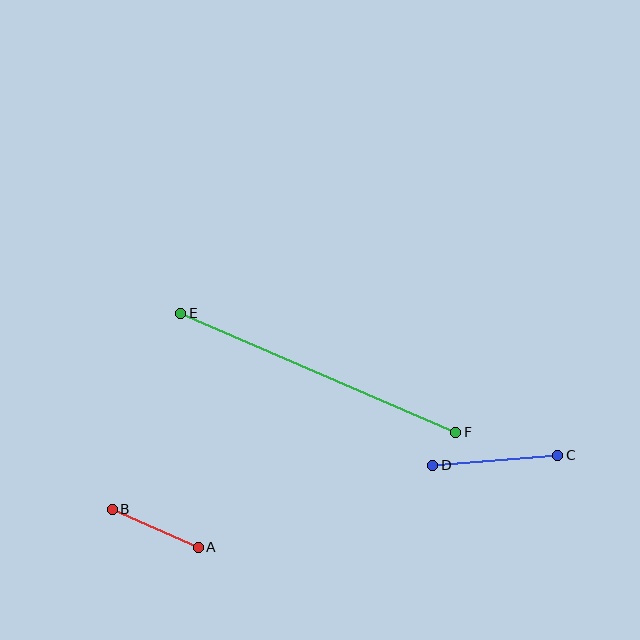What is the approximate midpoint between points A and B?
The midpoint is at approximately (155, 528) pixels.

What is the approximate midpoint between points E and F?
The midpoint is at approximately (318, 373) pixels.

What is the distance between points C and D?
The distance is approximately 125 pixels.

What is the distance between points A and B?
The distance is approximately 94 pixels.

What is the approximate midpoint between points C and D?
The midpoint is at approximately (495, 460) pixels.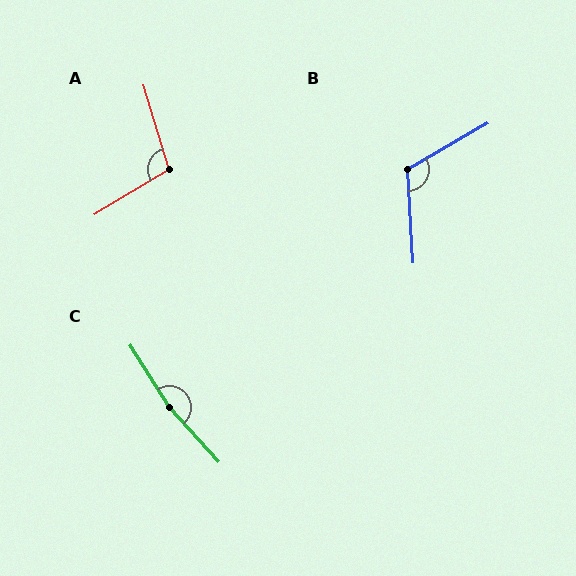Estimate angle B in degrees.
Approximately 117 degrees.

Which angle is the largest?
C, at approximately 170 degrees.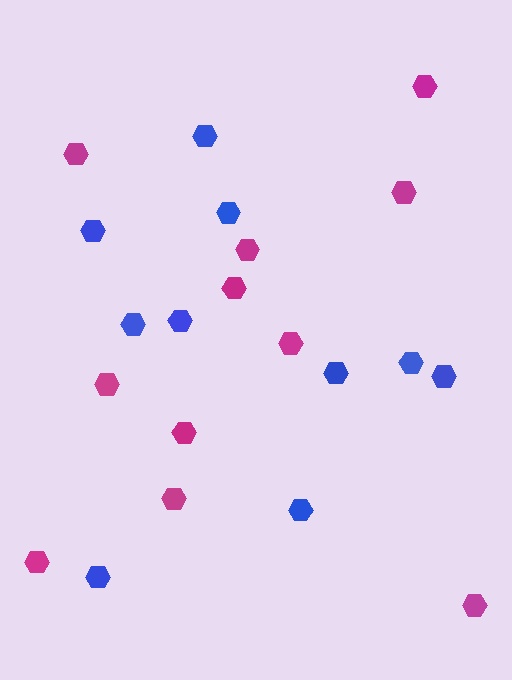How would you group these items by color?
There are 2 groups: one group of blue hexagons (10) and one group of magenta hexagons (11).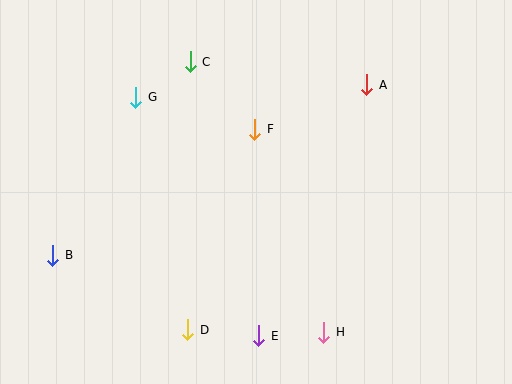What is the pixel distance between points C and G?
The distance between C and G is 65 pixels.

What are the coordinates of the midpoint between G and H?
The midpoint between G and H is at (230, 215).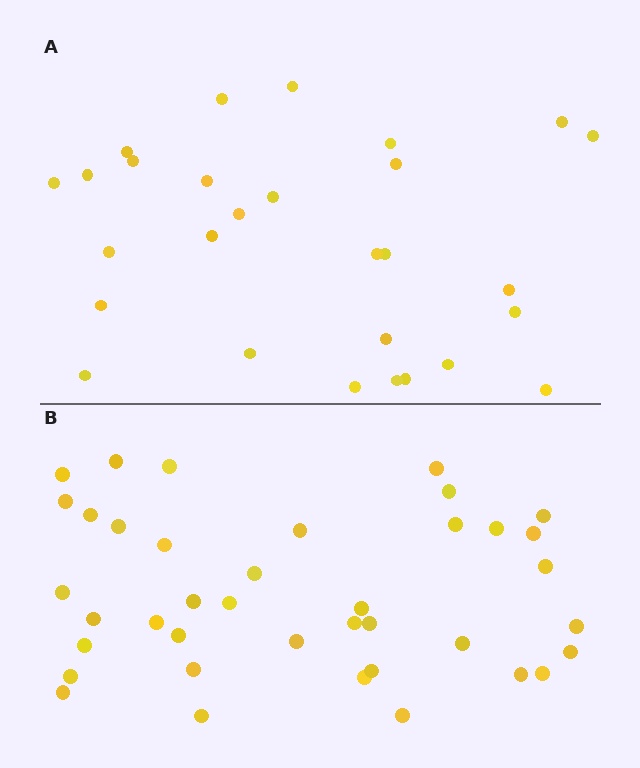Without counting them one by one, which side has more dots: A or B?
Region B (the bottom region) has more dots.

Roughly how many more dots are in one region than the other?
Region B has roughly 12 or so more dots than region A.